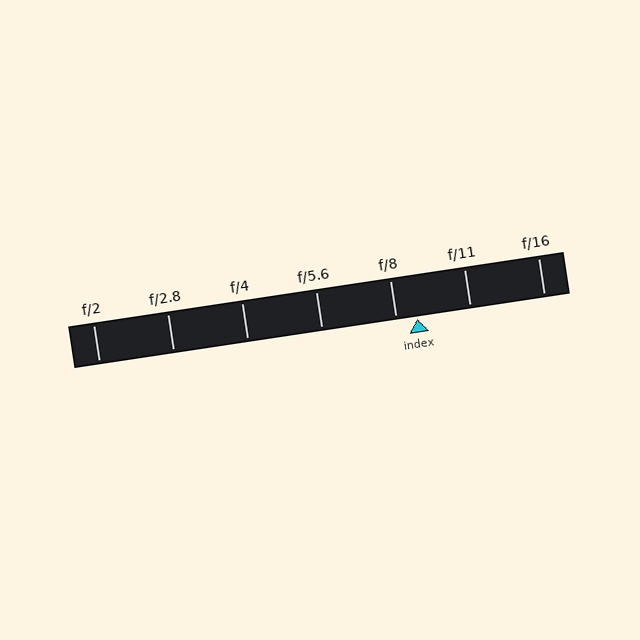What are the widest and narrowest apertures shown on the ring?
The widest aperture shown is f/2 and the narrowest is f/16.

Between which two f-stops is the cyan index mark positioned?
The index mark is between f/8 and f/11.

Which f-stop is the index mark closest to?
The index mark is closest to f/8.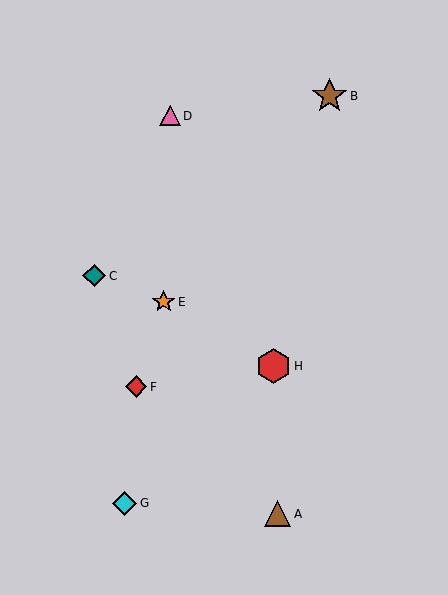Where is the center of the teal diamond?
The center of the teal diamond is at (94, 276).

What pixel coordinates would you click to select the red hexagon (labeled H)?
Click at (273, 366) to select the red hexagon H.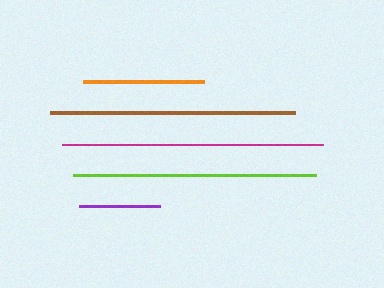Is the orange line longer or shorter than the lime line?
The lime line is longer than the orange line.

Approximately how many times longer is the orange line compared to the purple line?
The orange line is approximately 1.5 times the length of the purple line.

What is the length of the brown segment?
The brown segment is approximately 245 pixels long.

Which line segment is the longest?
The magenta line is the longest at approximately 262 pixels.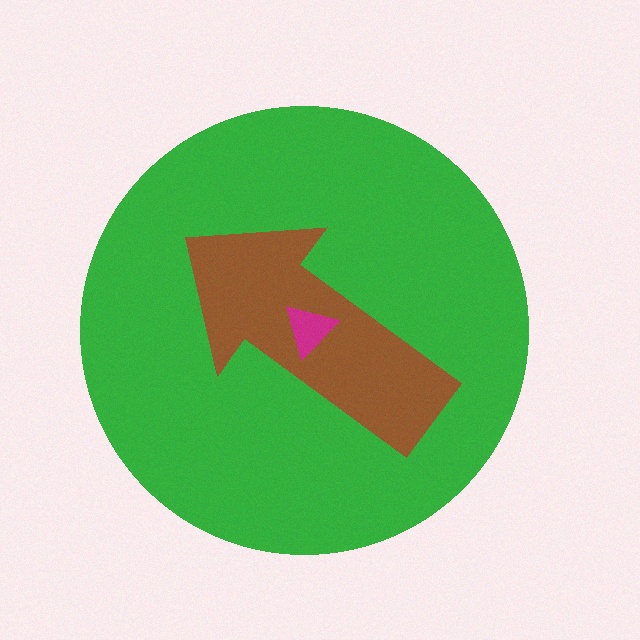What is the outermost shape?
The green circle.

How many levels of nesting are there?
3.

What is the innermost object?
The magenta triangle.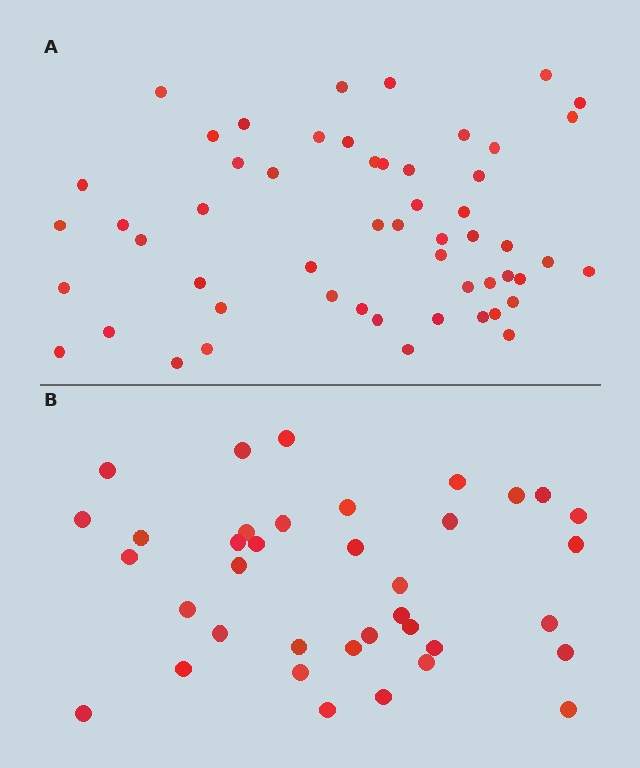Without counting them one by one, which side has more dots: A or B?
Region A (the top region) has more dots.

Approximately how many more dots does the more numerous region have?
Region A has approximately 15 more dots than region B.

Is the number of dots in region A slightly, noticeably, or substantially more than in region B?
Region A has substantially more. The ratio is roughly 1.5 to 1.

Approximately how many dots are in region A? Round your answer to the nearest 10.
About 50 dots. (The exact count is 54, which rounds to 50.)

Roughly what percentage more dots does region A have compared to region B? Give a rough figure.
About 45% more.